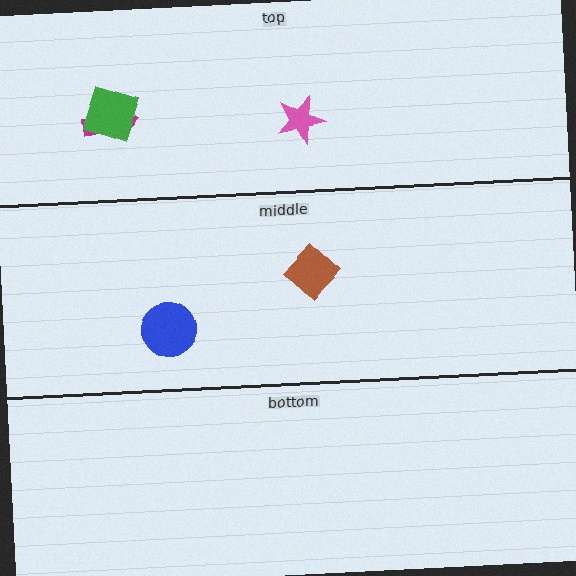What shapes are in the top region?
The magenta arrow, the green square, the pink star.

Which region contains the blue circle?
The middle region.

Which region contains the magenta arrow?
The top region.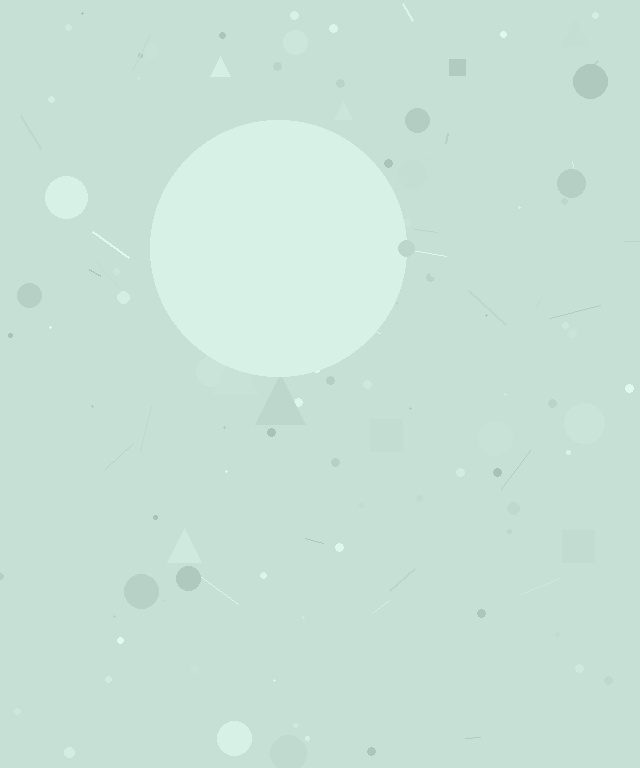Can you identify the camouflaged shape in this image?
The camouflaged shape is a circle.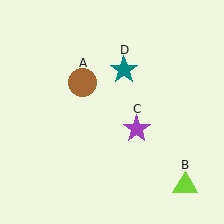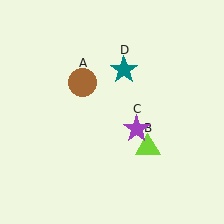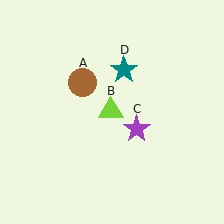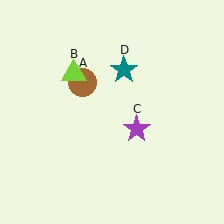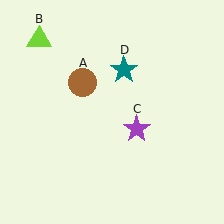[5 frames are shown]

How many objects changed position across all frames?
1 object changed position: lime triangle (object B).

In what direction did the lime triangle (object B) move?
The lime triangle (object B) moved up and to the left.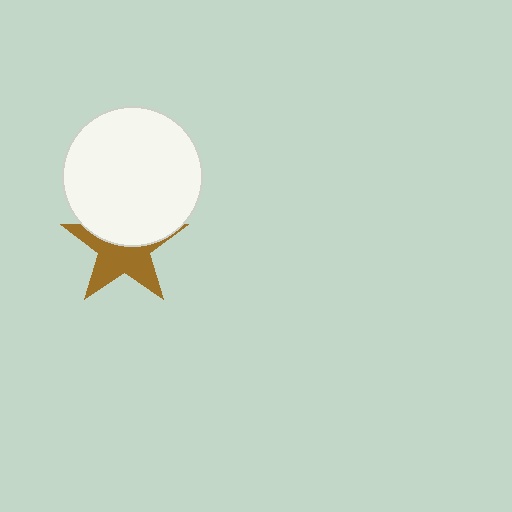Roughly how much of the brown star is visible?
About half of it is visible (roughly 55%).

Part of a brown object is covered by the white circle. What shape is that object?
It is a star.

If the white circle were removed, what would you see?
You would see the complete brown star.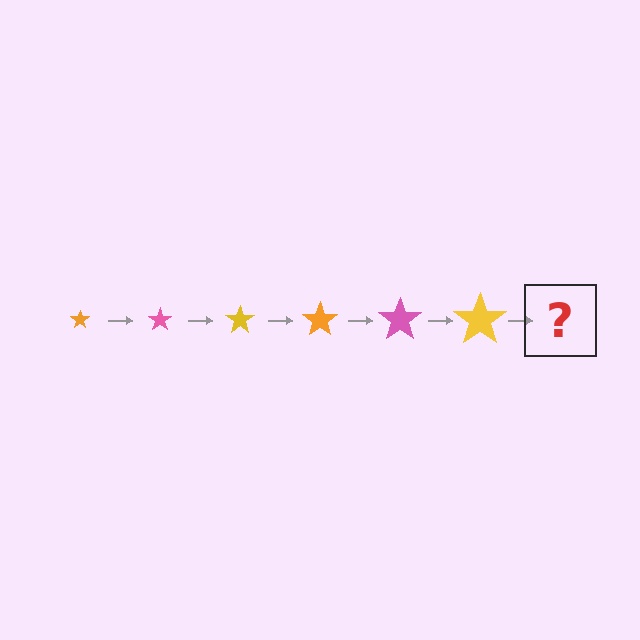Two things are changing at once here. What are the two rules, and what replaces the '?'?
The two rules are that the star grows larger each step and the color cycles through orange, pink, and yellow. The '?' should be an orange star, larger than the previous one.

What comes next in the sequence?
The next element should be an orange star, larger than the previous one.